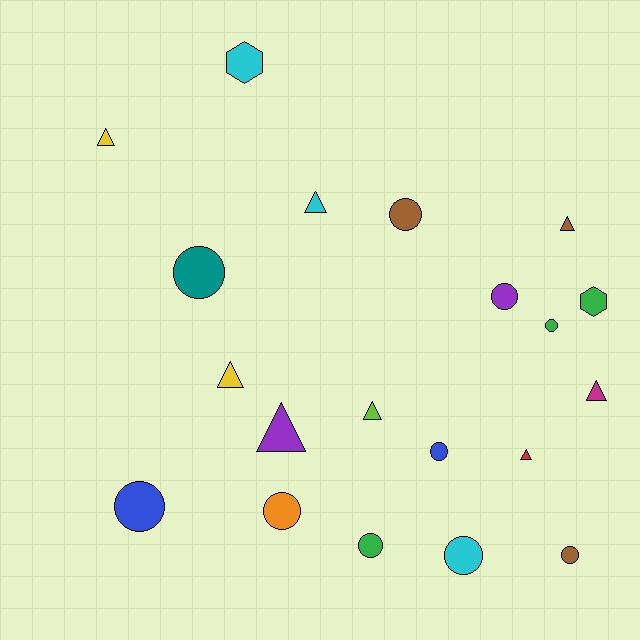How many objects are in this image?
There are 20 objects.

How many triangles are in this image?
There are 8 triangles.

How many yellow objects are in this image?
There are 2 yellow objects.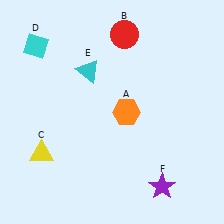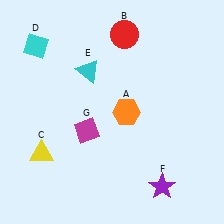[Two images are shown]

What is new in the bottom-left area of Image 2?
A magenta diamond (G) was added in the bottom-left area of Image 2.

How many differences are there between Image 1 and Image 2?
There is 1 difference between the two images.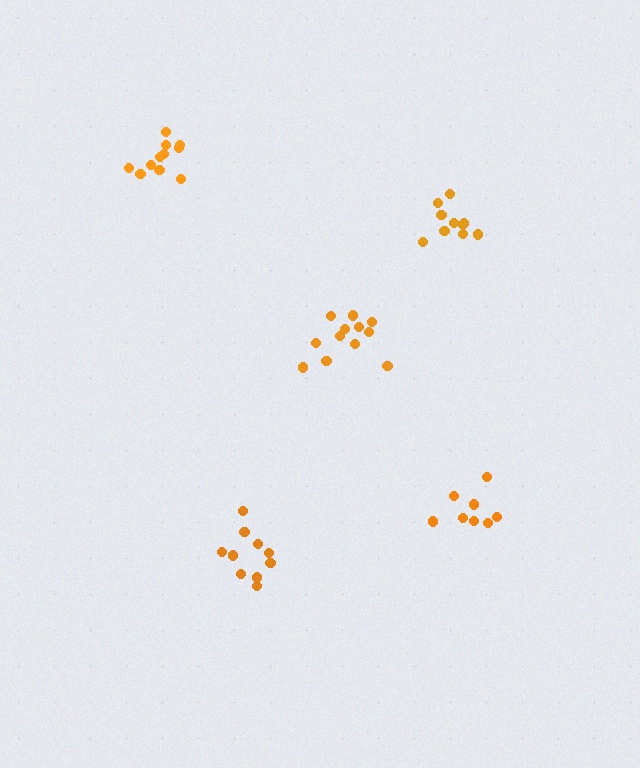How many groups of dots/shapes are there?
There are 5 groups.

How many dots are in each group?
Group 1: 10 dots, Group 2: 12 dots, Group 3: 11 dots, Group 4: 10 dots, Group 5: 8 dots (51 total).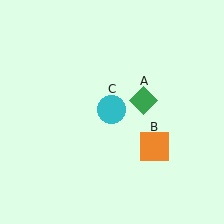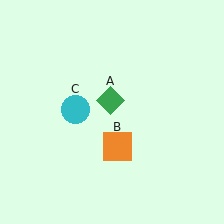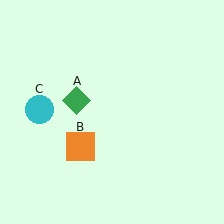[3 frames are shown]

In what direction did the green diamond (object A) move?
The green diamond (object A) moved left.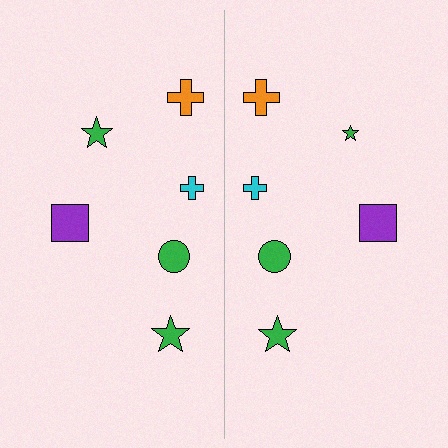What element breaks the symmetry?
The green star on the right side has a different size than its mirror counterpart.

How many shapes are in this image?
There are 12 shapes in this image.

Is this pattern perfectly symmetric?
No, the pattern is not perfectly symmetric. The green star on the right side has a different size than its mirror counterpart.